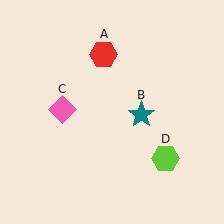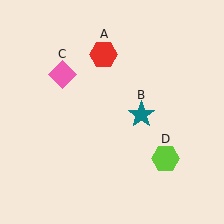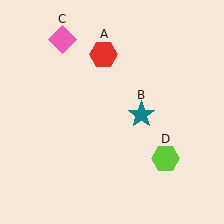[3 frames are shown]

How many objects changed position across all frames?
1 object changed position: pink diamond (object C).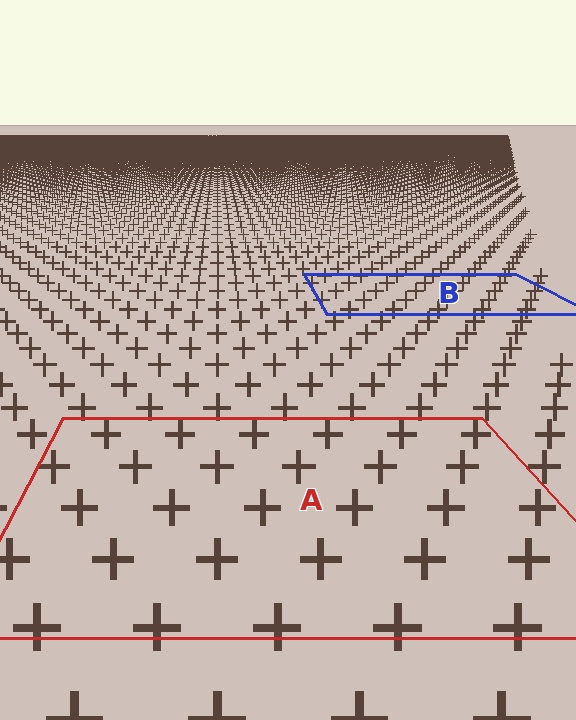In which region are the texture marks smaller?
The texture marks are smaller in region B, because it is farther away.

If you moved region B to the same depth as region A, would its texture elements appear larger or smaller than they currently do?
They would appear larger. At a closer depth, the same texture elements are projected at a bigger on-screen size.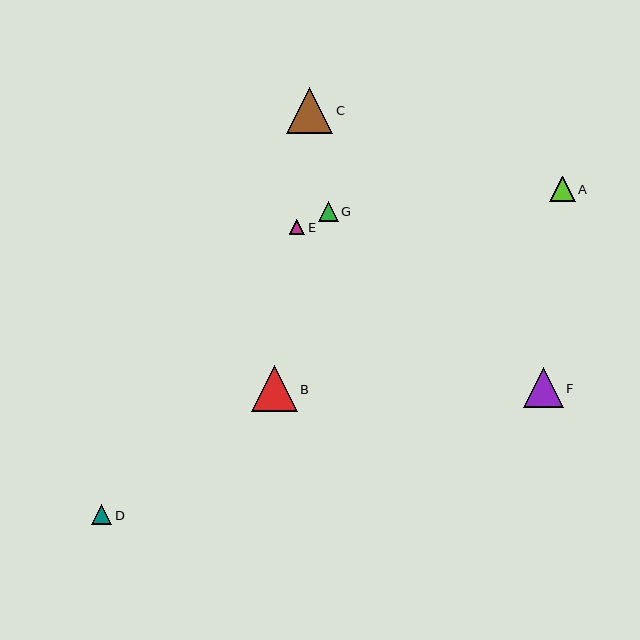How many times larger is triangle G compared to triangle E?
Triangle G is approximately 1.3 times the size of triangle E.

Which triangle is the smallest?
Triangle E is the smallest with a size of approximately 16 pixels.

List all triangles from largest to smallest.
From largest to smallest: B, C, F, A, D, G, E.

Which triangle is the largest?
Triangle B is the largest with a size of approximately 46 pixels.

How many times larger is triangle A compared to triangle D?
Triangle A is approximately 1.2 times the size of triangle D.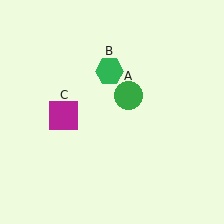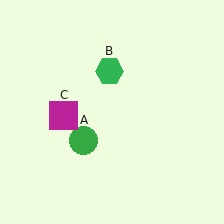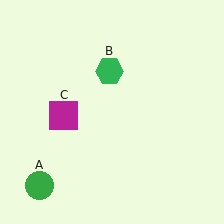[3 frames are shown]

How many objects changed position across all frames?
1 object changed position: green circle (object A).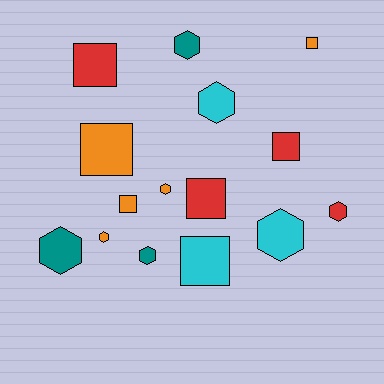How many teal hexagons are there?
There are 3 teal hexagons.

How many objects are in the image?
There are 15 objects.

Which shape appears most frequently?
Hexagon, with 8 objects.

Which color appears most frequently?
Orange, with 5 objects.